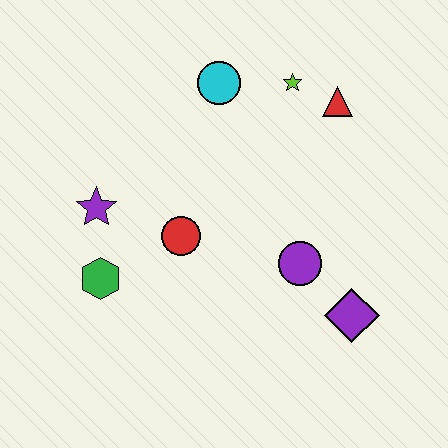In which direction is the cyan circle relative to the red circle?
The cyan circle is above the red circle.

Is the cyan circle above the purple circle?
Yes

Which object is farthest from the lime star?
The green hexagon is farthest from the lime star.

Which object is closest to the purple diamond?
The purple circle is closest to the purple diamond.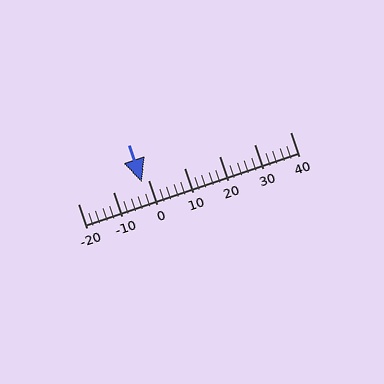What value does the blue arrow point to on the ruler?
The blue arrow points to approximately -2.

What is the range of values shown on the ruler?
The ruler shows values from -20 to 40.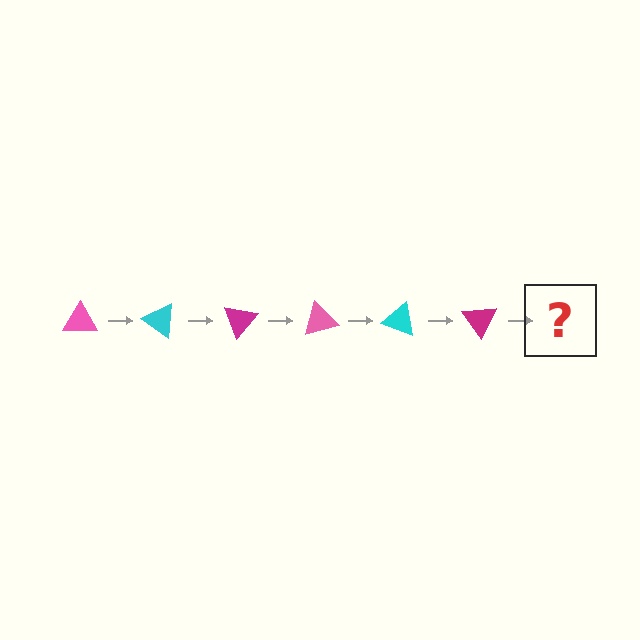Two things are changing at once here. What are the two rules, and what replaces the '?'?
The two rules are that it rotates 35 degrees each step and the color cycles through pink, cyan, and magenta. The '?' should be a pink triangle, rotated 210 degrees from the start.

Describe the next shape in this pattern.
It should be a pink triangle, rotated 210 degrees from the start.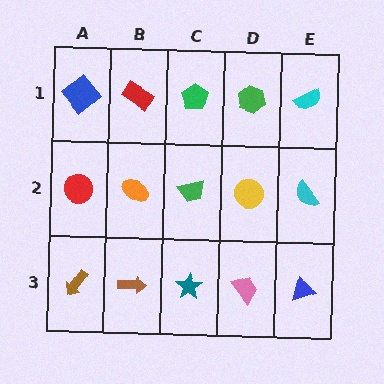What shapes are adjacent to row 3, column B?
An orange ellipse (row 2, column B), a brown arrow (row 3, column A), a teal star (row 3, column C).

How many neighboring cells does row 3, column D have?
3.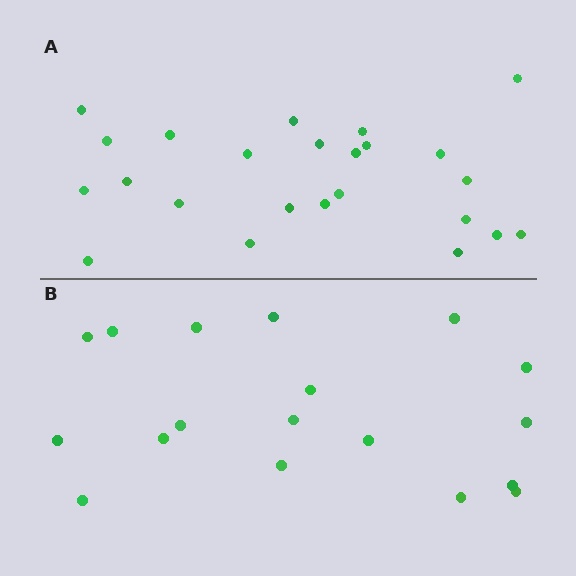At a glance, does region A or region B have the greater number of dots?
Region A (the top region) has more dots.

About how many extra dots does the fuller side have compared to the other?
Region A has about 6 more dots than region B.